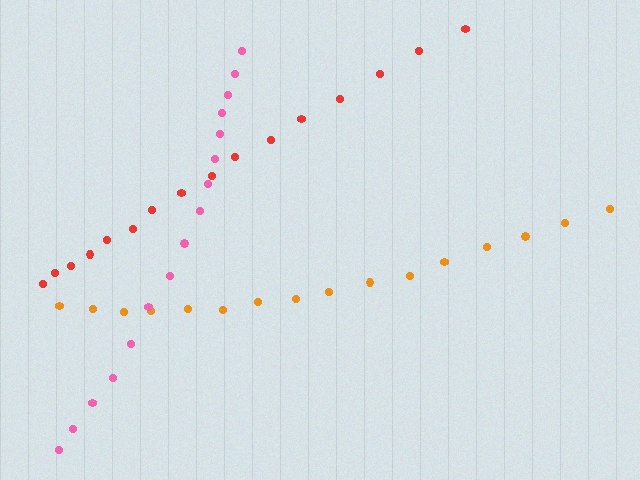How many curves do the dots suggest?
There are 3 distinct paths.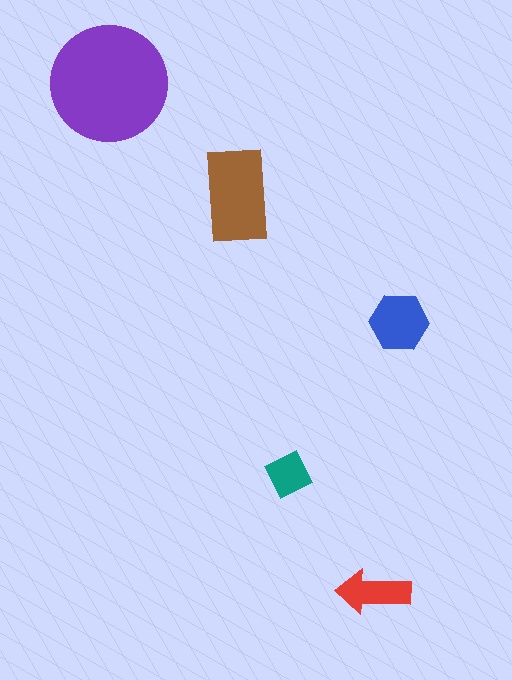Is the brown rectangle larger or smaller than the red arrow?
Larger.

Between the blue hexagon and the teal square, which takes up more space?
The blue hexagon.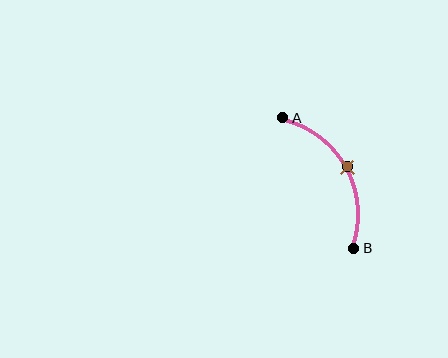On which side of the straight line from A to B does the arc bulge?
The arc bulges to the right of the straight line connecting A and B.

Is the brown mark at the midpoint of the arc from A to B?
Yes. The brown mark lies on the arc at equal arc-length from both A and B — it is the arc midpoint.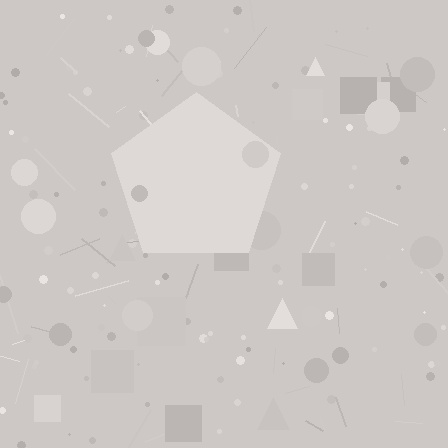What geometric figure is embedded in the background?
A pentagon is embedded in the background.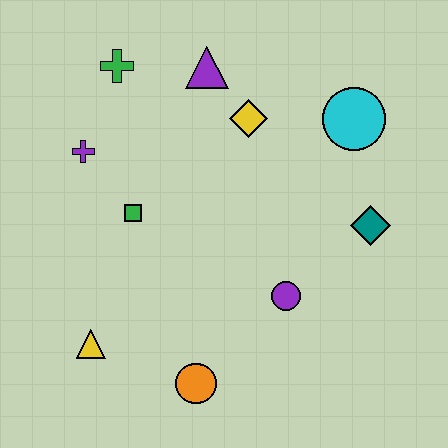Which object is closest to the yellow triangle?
The orange circle is closest to the yellow triangle.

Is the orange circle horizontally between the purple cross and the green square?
No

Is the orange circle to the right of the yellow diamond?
No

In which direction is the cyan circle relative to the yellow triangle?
The cyan circle is to the right of the yellow triangle.